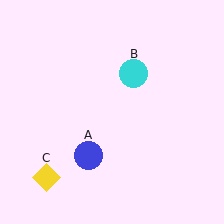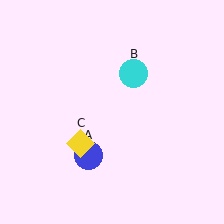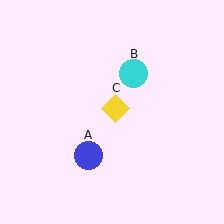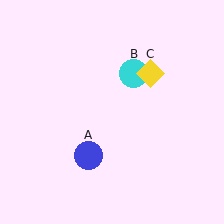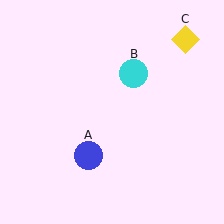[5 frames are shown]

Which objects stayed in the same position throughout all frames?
Blue circle (object A) and cyan circle (object B) remained stationary.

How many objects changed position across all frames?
1 object changed position: yellow diamond (object C).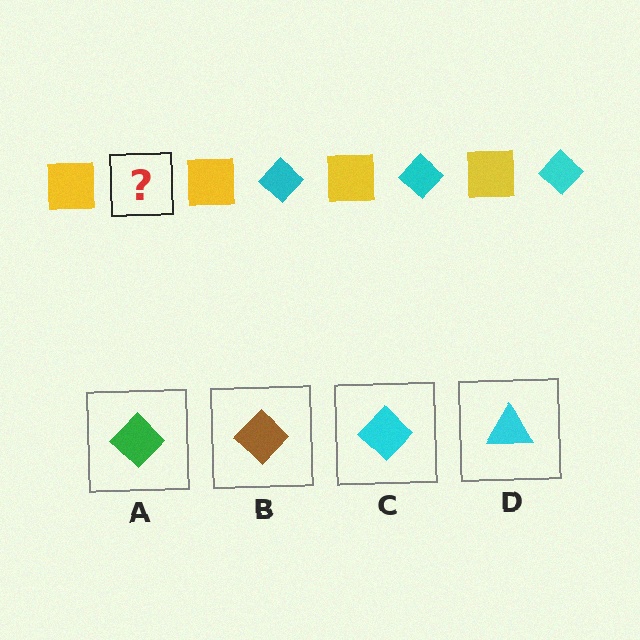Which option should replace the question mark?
Option C.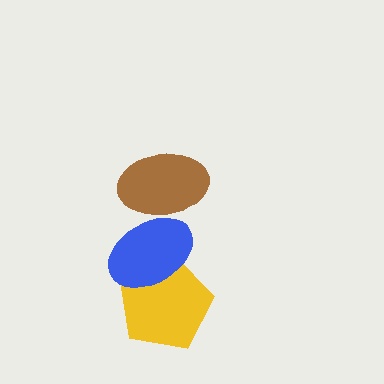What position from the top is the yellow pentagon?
The yellow pentagon is 3rd from the top.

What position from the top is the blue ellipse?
The blue ellipse is 2nd from the top.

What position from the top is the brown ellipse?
The brown ellipse is 1st from the top.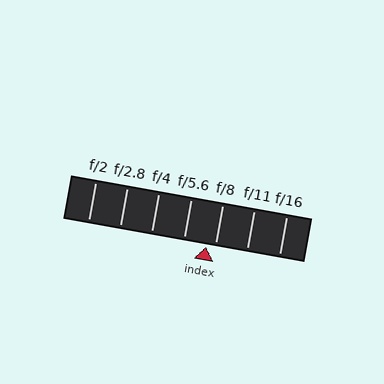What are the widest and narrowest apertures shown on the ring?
The widest aperture shown is f/2 and the narrowest is f/16.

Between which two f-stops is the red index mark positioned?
The index mark is between f/5.6 and f/8.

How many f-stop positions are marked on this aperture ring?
There are 7 f-stop positions marked.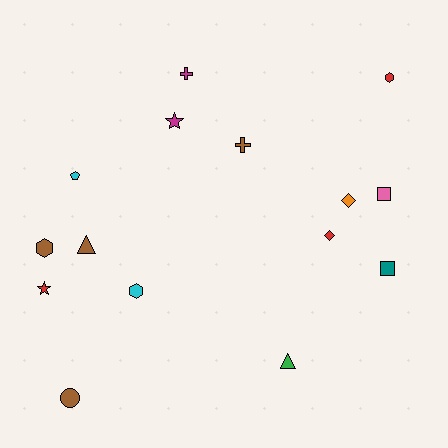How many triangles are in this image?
There are 2 triangles.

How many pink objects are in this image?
There is 1 pink object.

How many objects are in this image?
There are 15 objects.